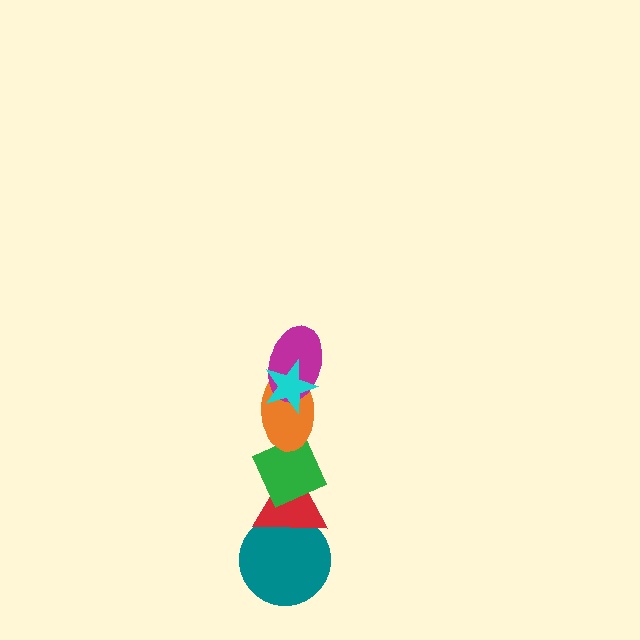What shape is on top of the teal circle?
The red triangle is on top of the teal circle.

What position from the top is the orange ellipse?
The orange ellipse is 3rd from the top.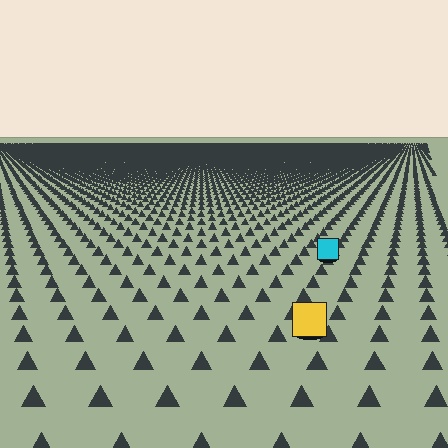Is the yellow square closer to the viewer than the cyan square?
Yes. The yellow square is closer — you can tell from the texture gradient: the ground texture is coarser near it.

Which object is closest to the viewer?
The yellow square is closest. The texture marks near it are larger and more spread out.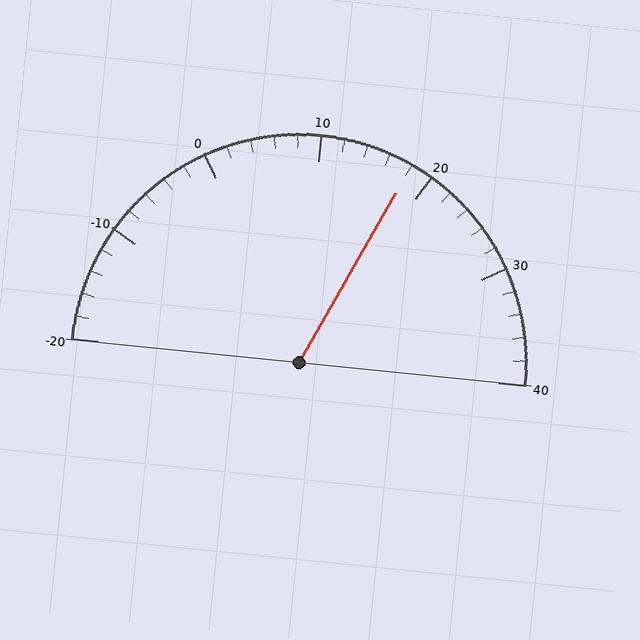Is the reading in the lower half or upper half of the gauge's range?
The reading is in the upper half of the range (-20 to 40).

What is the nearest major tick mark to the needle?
The nearest major tick mark is 20.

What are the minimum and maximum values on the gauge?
The gauge ranges from -20 to 40.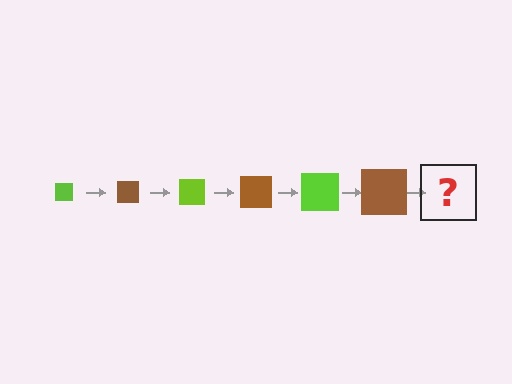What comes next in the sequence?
The next element should be a lime square, larger than the previous one.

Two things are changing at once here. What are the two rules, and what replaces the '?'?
The two rules are that the square grows larger each step and the color cycles through lime and brown. The '?' should be a lime square, larger than the previous one.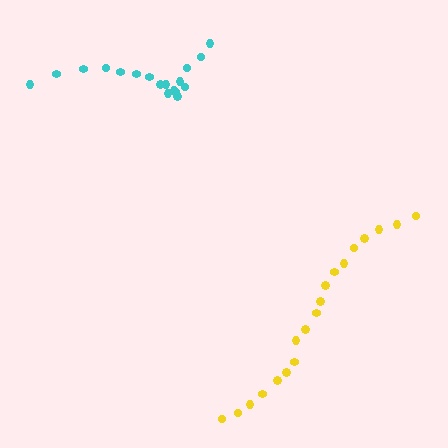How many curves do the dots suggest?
There are 2 distinct paths.